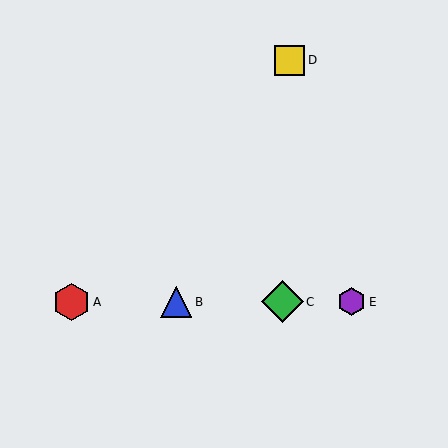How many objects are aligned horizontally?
4 objects (A, B, C, E) are aligned horizontally.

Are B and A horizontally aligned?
Yes, both are at y≈302.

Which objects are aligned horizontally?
Objects A, B, C, E are aligned horizontally.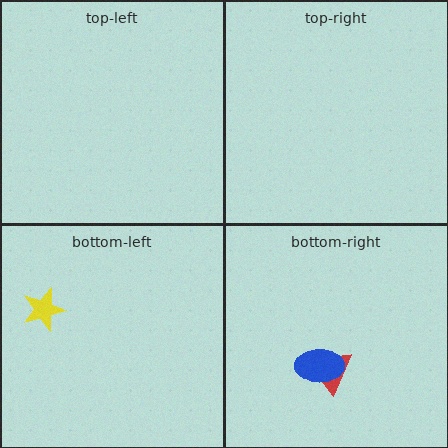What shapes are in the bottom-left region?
The yellow star.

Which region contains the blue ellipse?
The bottom-right region.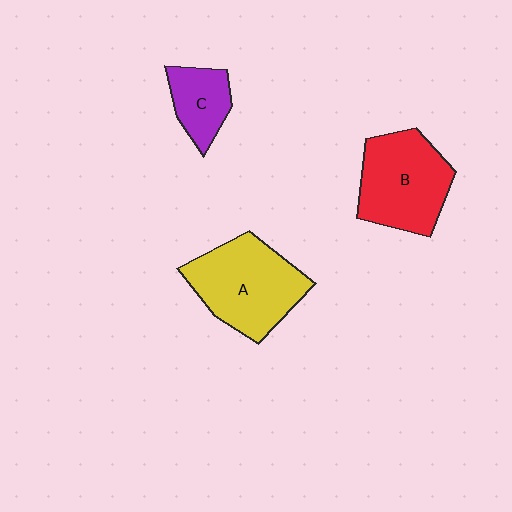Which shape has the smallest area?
Shape C (purple).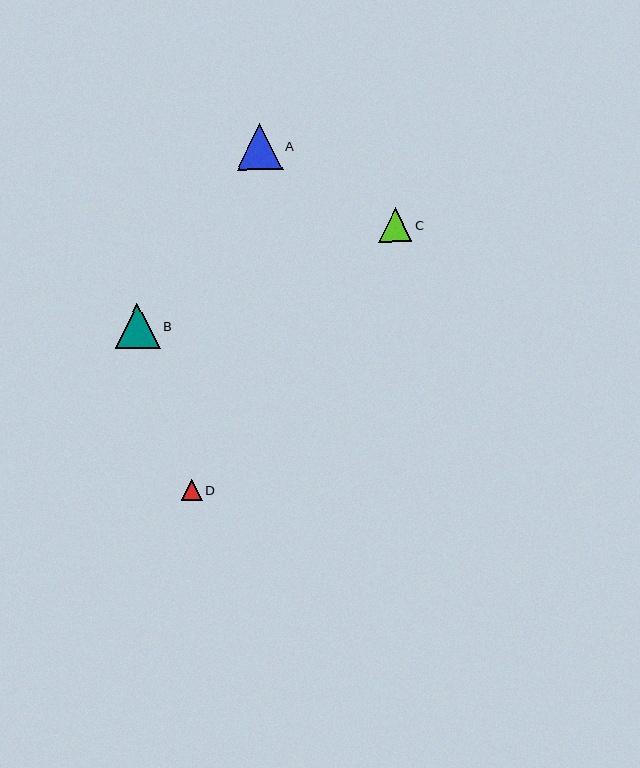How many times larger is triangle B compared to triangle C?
Triangle B is approximately 1.3 times the size of triangle C.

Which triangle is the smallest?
Triangle D is the smallest with a size of approximately 21 pixels.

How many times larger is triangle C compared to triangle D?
Triangle C is approximately 1.6 times the size of triangle D.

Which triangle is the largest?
Triangle A is the largest with a size of approximately 46 pixels.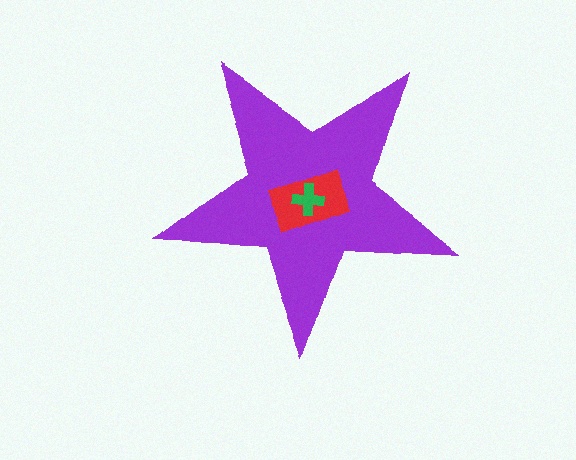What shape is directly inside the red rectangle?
The green cross.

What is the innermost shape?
The green cross.